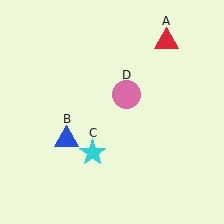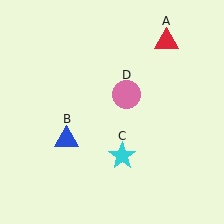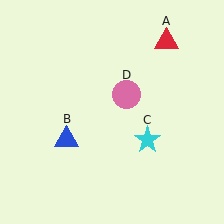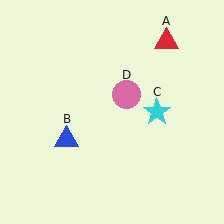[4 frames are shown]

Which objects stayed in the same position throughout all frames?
Red triangle (object A) and blue triangle (object B) and pink circle (object D) remained stationary.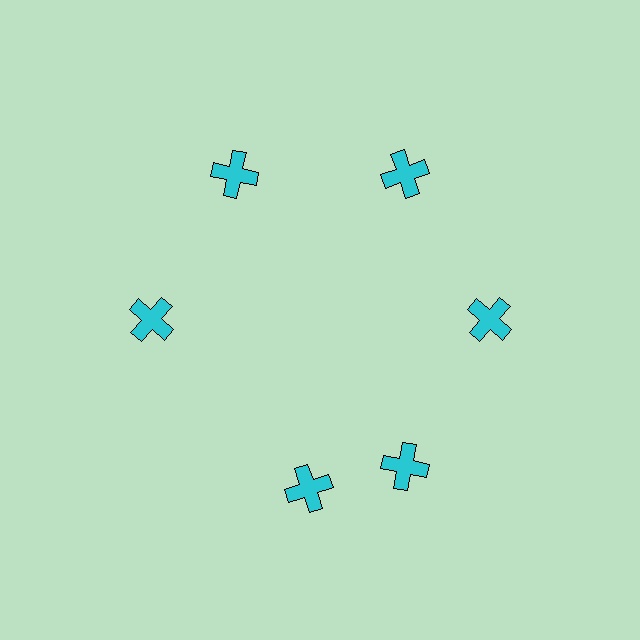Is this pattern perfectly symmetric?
No. The 6 cyan crosses are arranged in a ring, but one element near the 7 o'clock position is rotated out of alignment along the ring, breaking the 6-fold rotational symmetry.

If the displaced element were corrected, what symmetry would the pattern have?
It would have 6-fold rotational symmetry — the pattern would map onto itself every 60 degrees.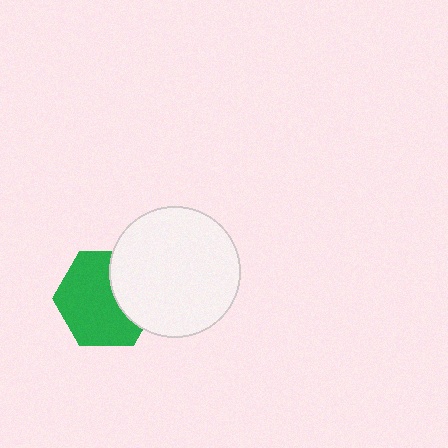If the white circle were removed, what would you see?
You would see the complete green hexagon.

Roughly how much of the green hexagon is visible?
Most of it is visible (roughly 67%).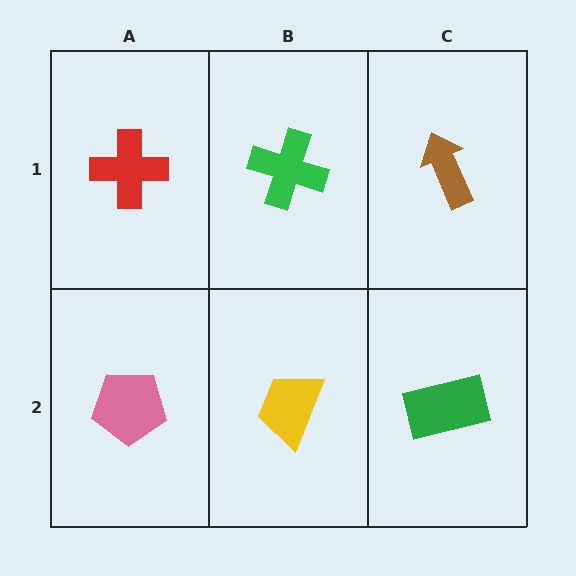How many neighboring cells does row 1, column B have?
3.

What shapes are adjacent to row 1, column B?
A yellow trapezoid (row 2, column B), a red cross (row 1, column A), a brown arrow (row 1, column C).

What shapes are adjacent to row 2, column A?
A red cross (row 1, column A), a yellow trapezoid (row 2, column B).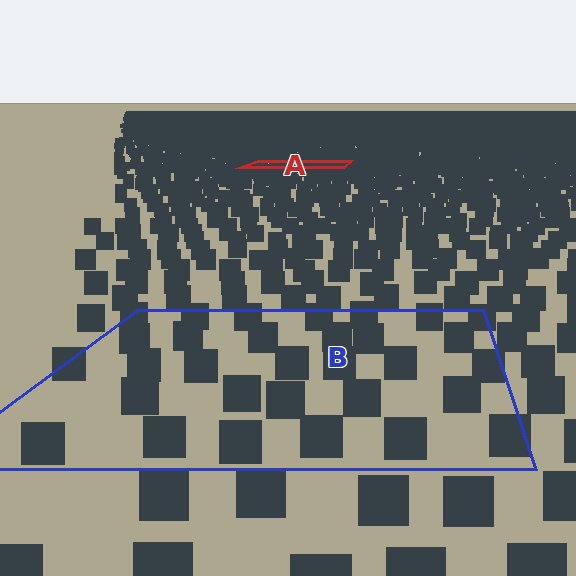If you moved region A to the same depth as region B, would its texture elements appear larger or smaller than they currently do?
They would appear larger. At a closer depth, the same texture elements are projected at a bigger on-screen size.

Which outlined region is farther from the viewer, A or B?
Region A is farther from the viewer — the texture elements inside it appear smaller and more densely packed.